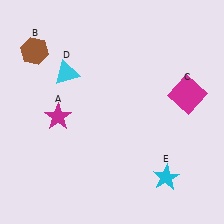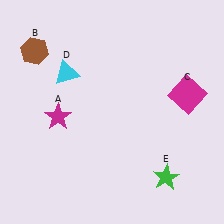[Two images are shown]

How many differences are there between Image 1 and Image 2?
There is 1 difference between the two images.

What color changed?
The star (E) changed from cyan in Image 1 to green in Image 2.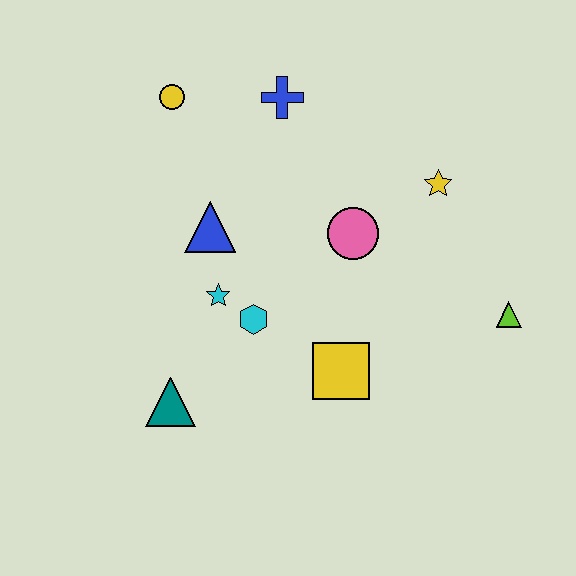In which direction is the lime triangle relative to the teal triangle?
The lime triangle is to the right of the teal triangle.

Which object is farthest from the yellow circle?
The lime triangle is farthest from the yellow circle.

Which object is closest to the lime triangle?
The yellow star is closest to the lime triangle.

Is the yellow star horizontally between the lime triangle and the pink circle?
Yes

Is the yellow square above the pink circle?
No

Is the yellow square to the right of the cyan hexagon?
Yes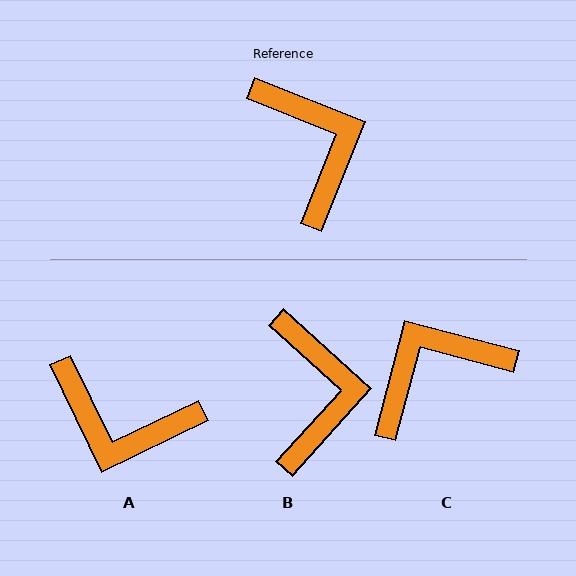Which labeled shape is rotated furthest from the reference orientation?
A, about 133 degrees away.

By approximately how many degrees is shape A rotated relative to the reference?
Approximately 133 degrees clockwise.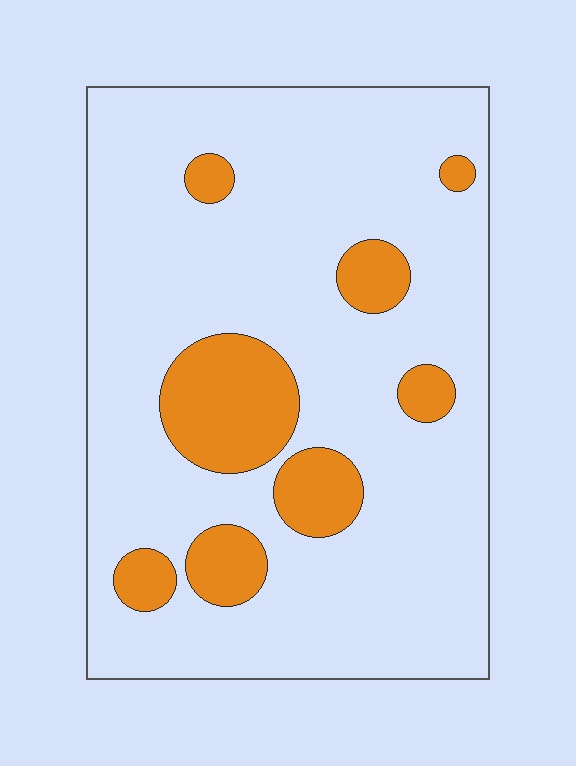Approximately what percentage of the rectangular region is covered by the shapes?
Approximately 15%.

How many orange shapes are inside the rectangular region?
8.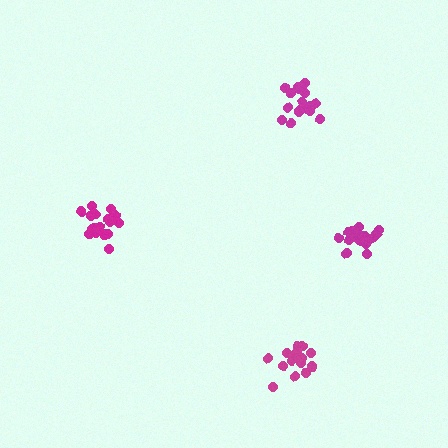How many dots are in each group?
Group 1: 21 dots, Group 2: 15 dots, Group 3: 19 dots, Group 4: 19 dots (74 total).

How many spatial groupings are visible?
There are 4 spatial groupings.